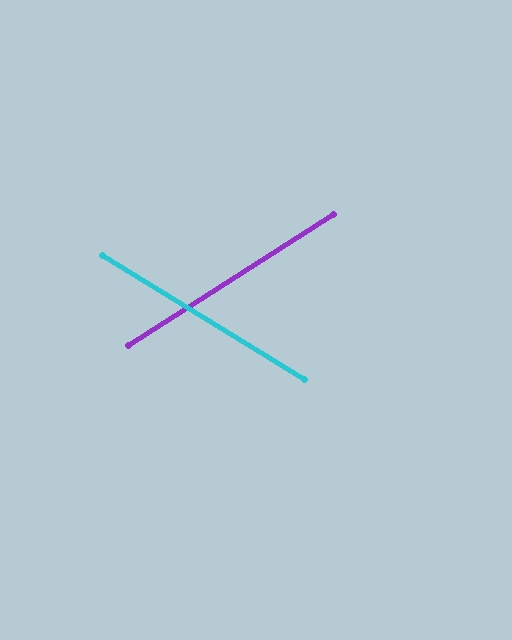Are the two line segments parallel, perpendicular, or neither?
Neither parallel nor perpendicular — they differ by about 64°.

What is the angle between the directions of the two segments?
Approximately 64 degrees.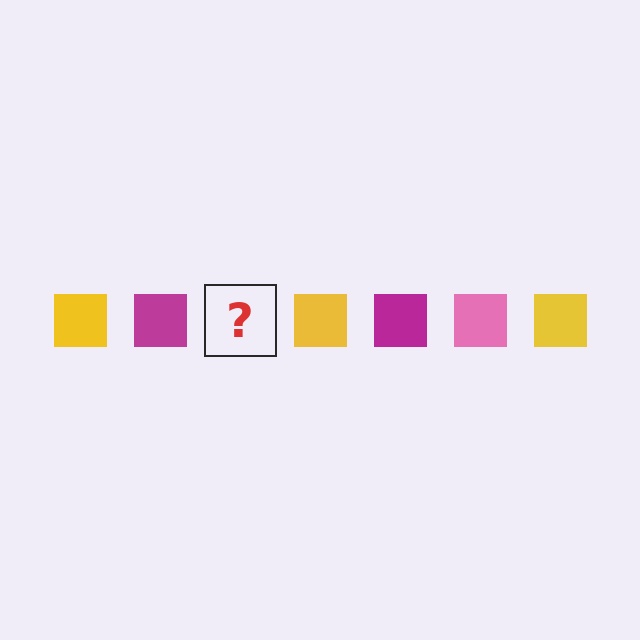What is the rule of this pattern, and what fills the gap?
The rule is that the pattern cycles through yellow, magenta, pink squares. The gap should be filled with a pink square.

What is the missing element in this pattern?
The missing element is a pink square.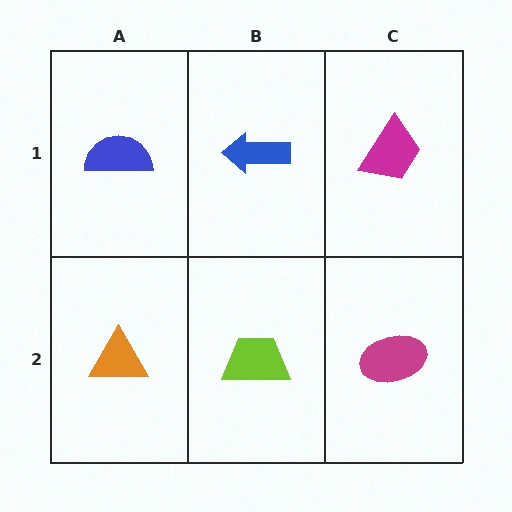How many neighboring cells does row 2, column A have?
2.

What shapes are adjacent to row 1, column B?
A lime trapezoid (row 2, column B), a blue semicircle (row 1, column A), a magenta trapezoid (row 1, column C).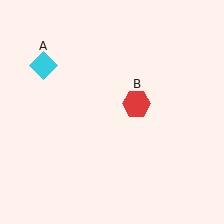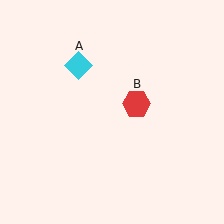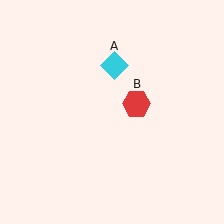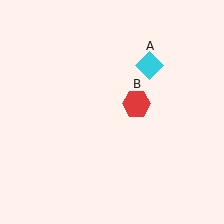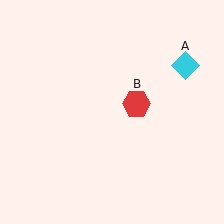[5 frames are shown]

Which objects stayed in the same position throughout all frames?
Red hexagon (object B) remained stationary.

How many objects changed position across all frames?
1 object changed position: cyan diamond (object A).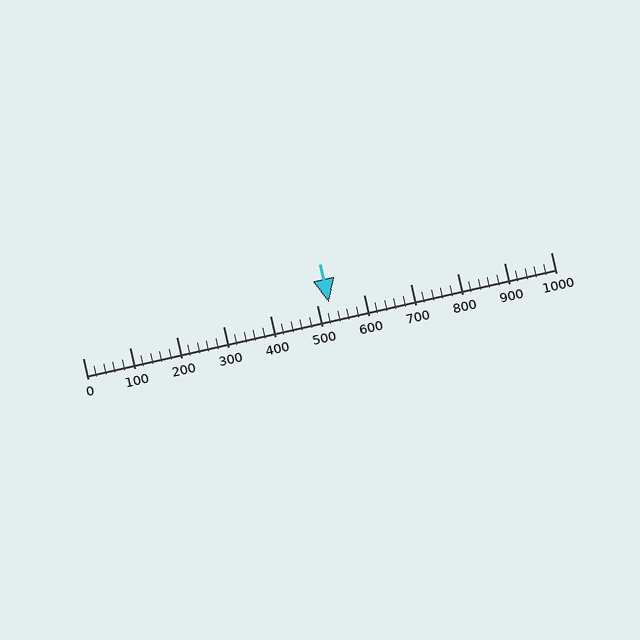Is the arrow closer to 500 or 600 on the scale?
The arrow is closer to 500.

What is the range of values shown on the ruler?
The ruler shows values from 0 to 1000.